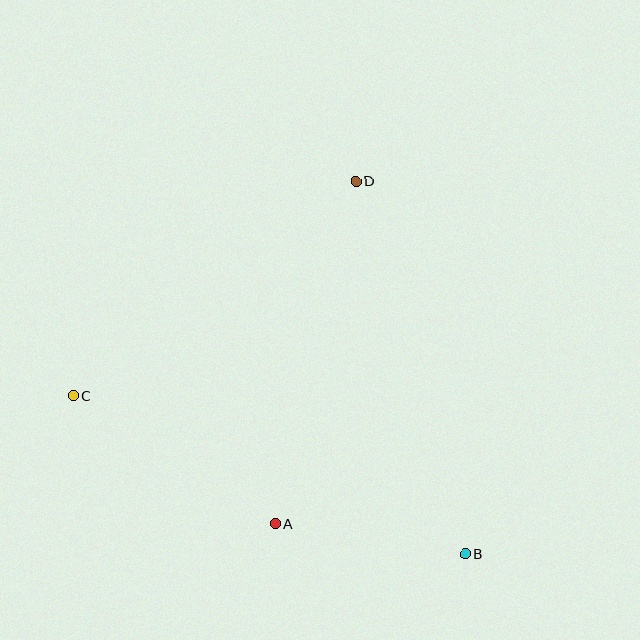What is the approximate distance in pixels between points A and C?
The distance between A and C is approximately 238 pixels.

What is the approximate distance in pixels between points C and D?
The distance between C and D is approximately 355 pixels.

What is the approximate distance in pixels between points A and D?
The distance between A and D is approximately 351 pixels.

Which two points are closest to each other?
Points A and B are closest to each other.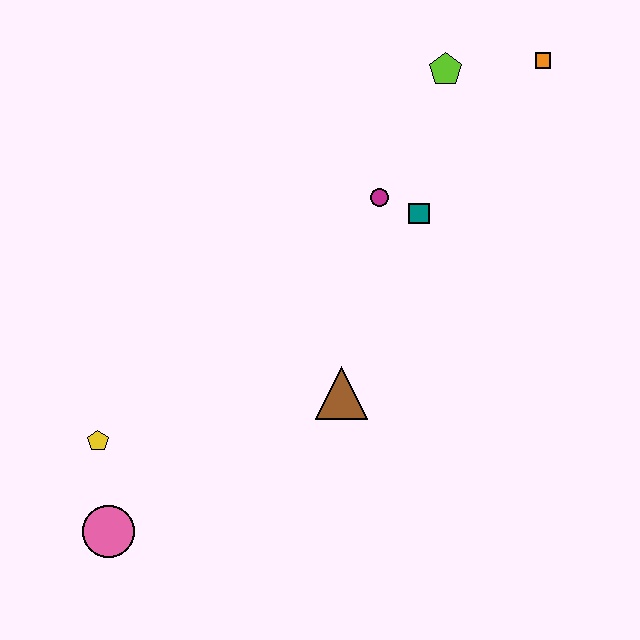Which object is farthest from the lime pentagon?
The pink circle is farthest from the lime pentagon.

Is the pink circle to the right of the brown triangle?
No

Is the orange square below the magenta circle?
No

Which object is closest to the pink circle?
The yellow pentagon is closest to the pink circle.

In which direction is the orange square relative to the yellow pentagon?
The orange square is to the right of the yellow pentagon.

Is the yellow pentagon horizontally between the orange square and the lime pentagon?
No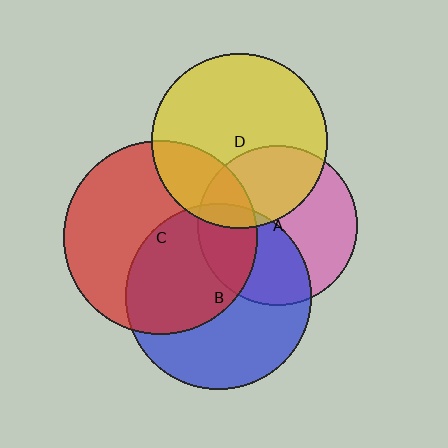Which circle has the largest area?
Circle C (red).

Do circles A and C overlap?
Yes.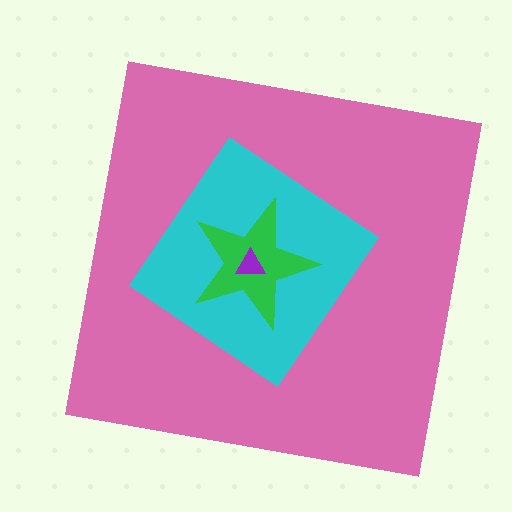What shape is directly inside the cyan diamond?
The green star.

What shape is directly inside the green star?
The purple triangle.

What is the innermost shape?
The purple triangle.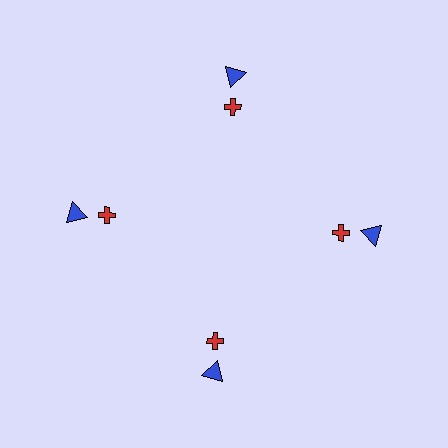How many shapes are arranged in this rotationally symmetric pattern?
There are 8 shapes, arranged in 4 groups of 2.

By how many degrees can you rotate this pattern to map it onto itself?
The pattern maps onto itself every 90 degrees of rotation.